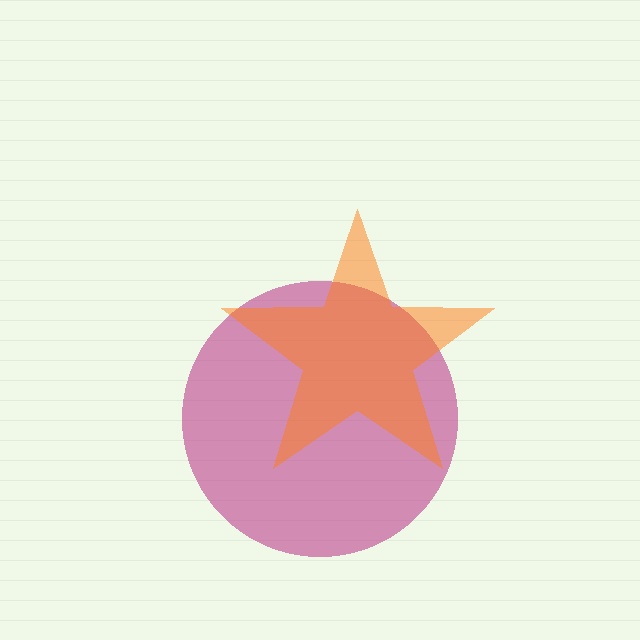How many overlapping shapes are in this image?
There are 2 overlapping shapes in the image.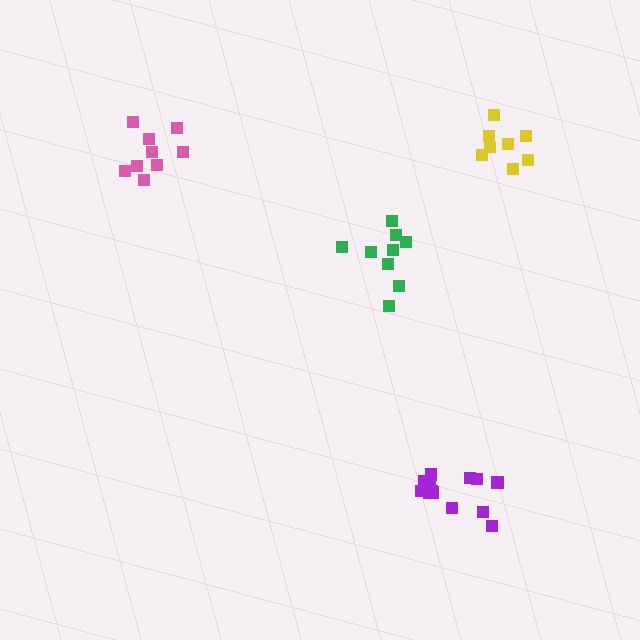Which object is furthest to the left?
The pink cluster is leftmost.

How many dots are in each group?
Group 1: 13 dots, Group 2: 10 dots, Group 3: 8 dots, Group 4: 9 dots (40 total).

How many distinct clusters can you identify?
There are 4 distinct clusters.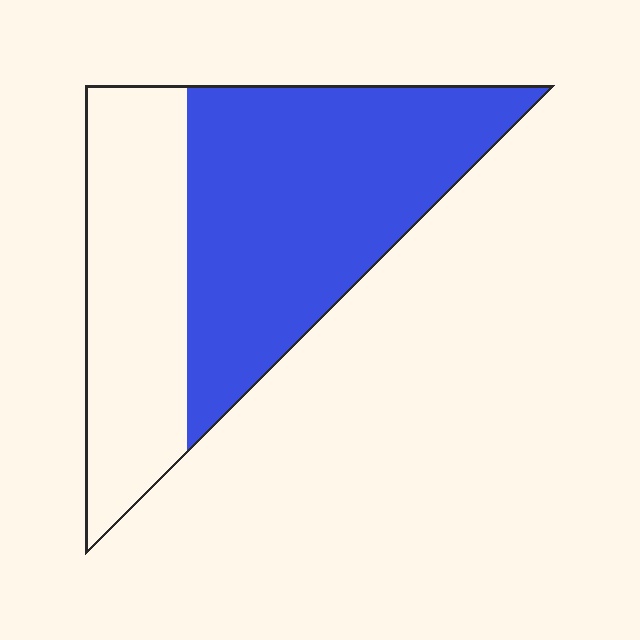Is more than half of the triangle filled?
Yes.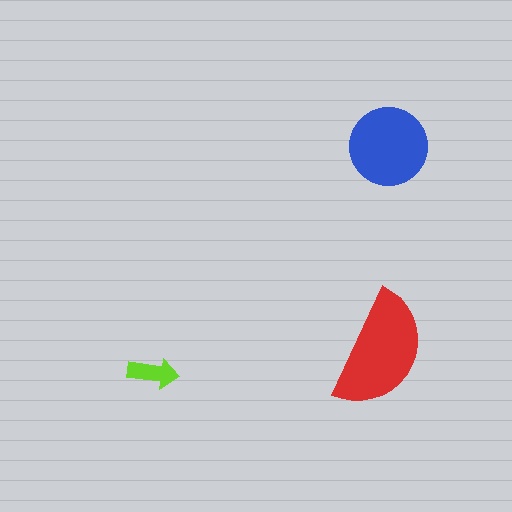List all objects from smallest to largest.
The lime arrow, the blue circle, the red semicircle.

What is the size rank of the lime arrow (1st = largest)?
3rd.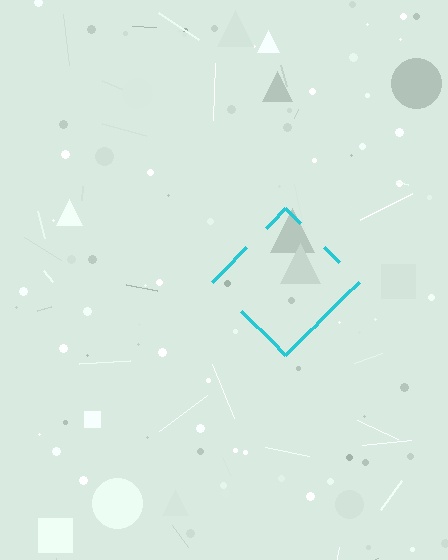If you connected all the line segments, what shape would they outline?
They would outline a diamond.